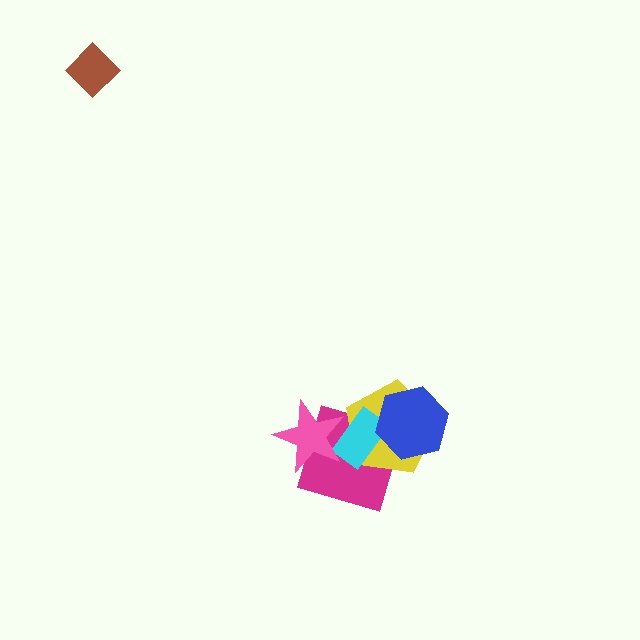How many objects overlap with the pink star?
2 objects overlap with the pink star.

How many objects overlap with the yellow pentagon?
3 objects overlap with the yellow pentagon.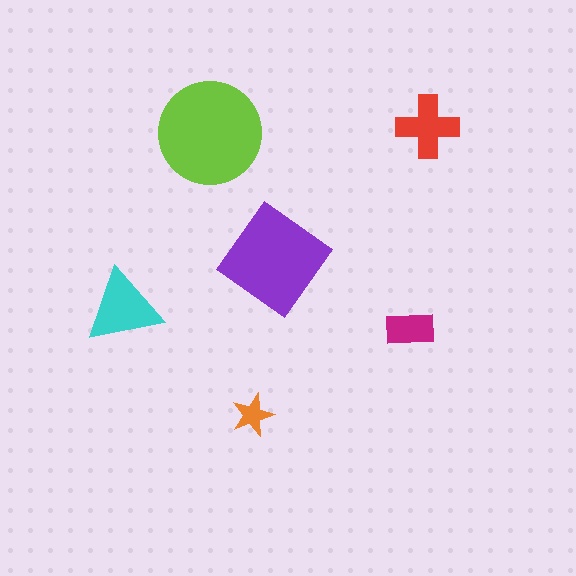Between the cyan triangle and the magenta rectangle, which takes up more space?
The cyan triangle.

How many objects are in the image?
There are 6 objects in the image.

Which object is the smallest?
The orange star.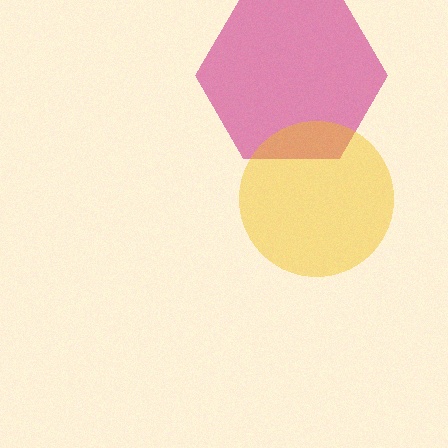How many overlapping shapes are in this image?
There are 2 overlapping shapes in the image.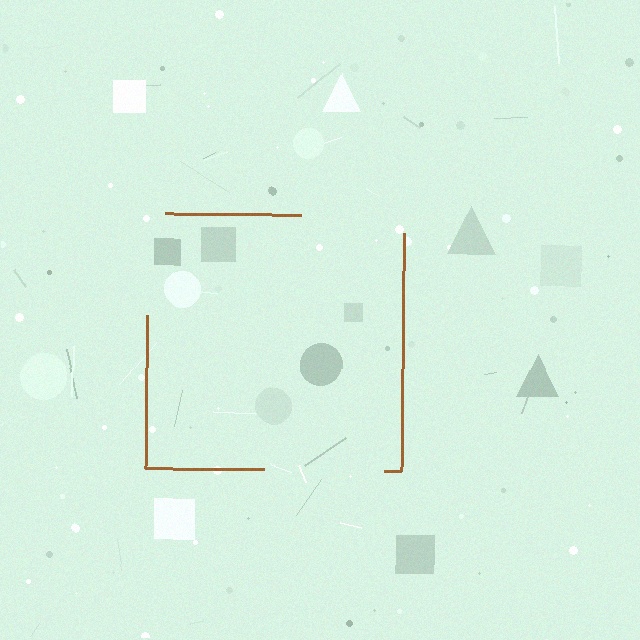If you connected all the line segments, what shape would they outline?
They would outline a square.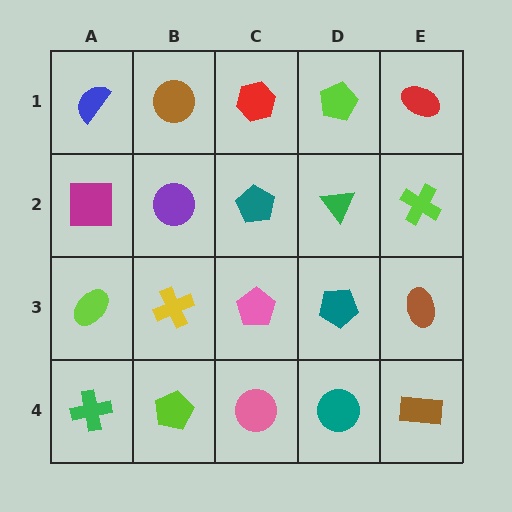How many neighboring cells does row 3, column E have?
3.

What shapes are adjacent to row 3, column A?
A magenta square (row 2, column A), a green cross (row 4, column A), a yellow cross (row 3, column B).